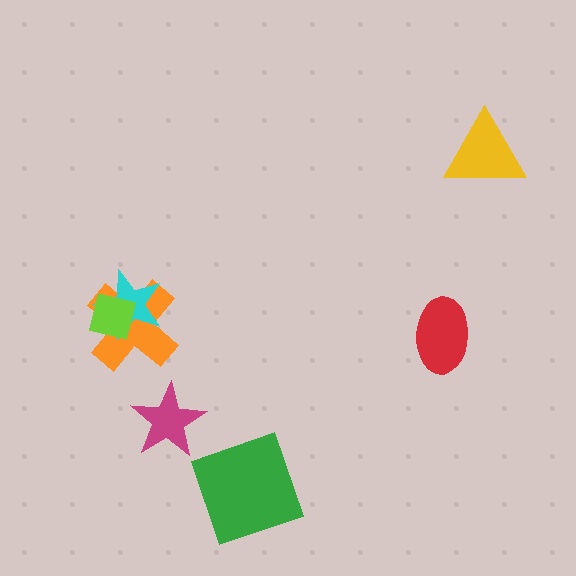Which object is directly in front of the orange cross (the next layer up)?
The cyan star is directly in front of the orange cross.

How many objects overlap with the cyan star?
2 objects overlap with the cyan star.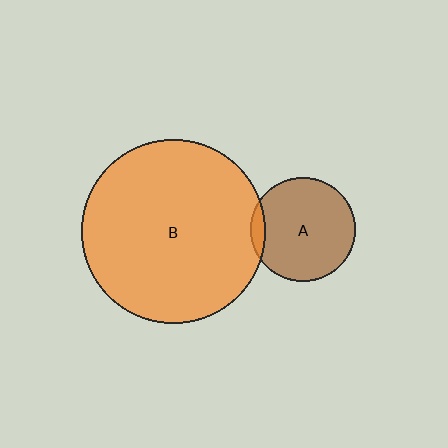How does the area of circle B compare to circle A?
Approximately 3.1 times.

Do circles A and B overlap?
Yes.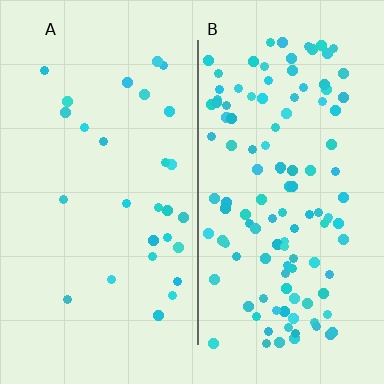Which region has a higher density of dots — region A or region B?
B (the right).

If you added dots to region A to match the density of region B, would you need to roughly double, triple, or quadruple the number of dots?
Approximately quadruple.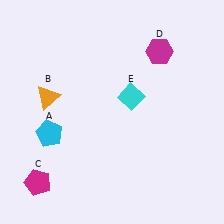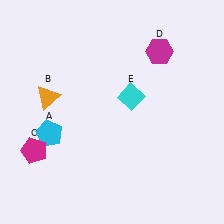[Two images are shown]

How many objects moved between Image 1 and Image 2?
1 object moved between the two images.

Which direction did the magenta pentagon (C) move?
The magenta pentagon (C) moved up.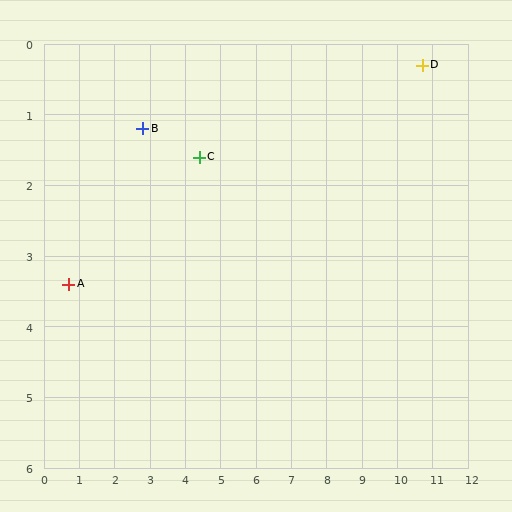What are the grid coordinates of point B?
Point B is at approximately (2.8, 1.2).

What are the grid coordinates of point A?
Point A is at approximately (0.7, 3.4).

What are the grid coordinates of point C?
Point C is at approximately (4.4, 1.6).